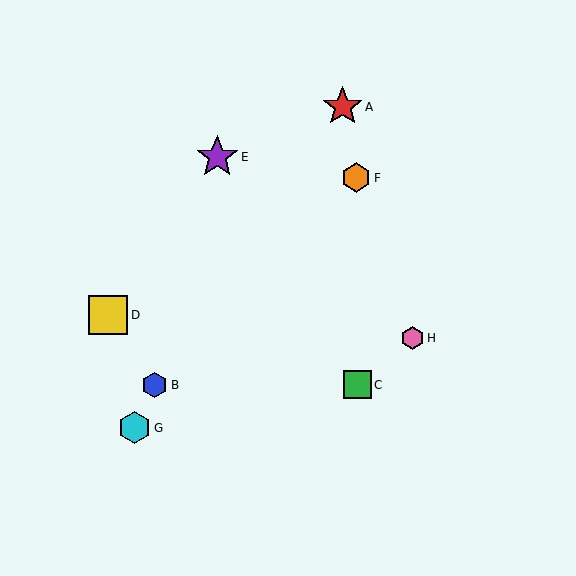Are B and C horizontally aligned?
Yes, both are at y≈385.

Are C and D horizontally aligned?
No, C is at y≈385 and D is at y≈315.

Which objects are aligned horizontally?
Objects B, C are aligned horizontally.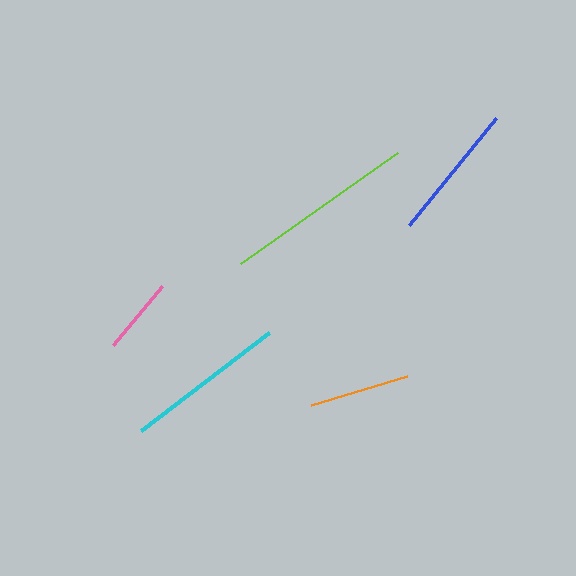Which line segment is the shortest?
The pink line is the shortest at approximately 76 pixels.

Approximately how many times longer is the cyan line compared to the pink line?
The cyan line is approximately 2.1 times the length of the pink line.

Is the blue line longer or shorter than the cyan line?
The cyan line is longer than the blue line.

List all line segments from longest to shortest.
From longest to shortest: lime, cyan, blue, orange, pink.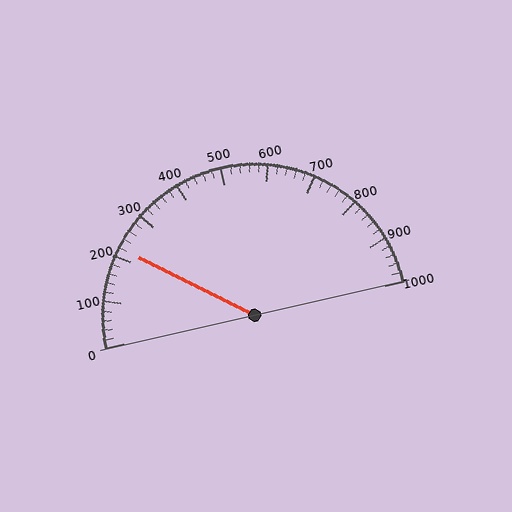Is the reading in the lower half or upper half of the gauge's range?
The reading is in the lower half of the range (0 to 1000).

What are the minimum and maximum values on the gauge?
The gauge ranges from 0 to 1000.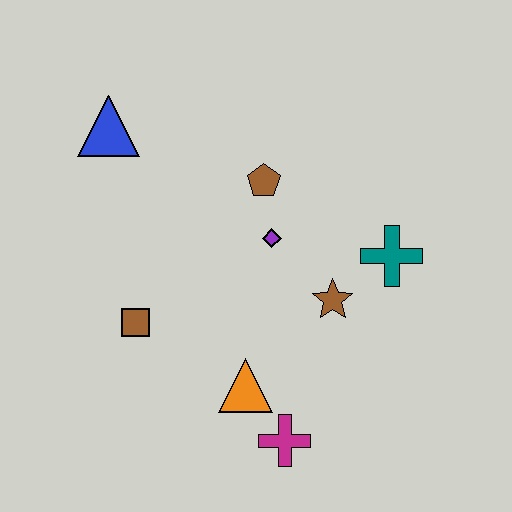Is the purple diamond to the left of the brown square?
No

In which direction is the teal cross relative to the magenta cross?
The teal cross is above the magenta cross.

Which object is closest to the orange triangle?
The magenta cross is closest to the orange triangle.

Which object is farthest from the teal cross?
The blue triangle is farthest from the teal cross.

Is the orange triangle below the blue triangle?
Yes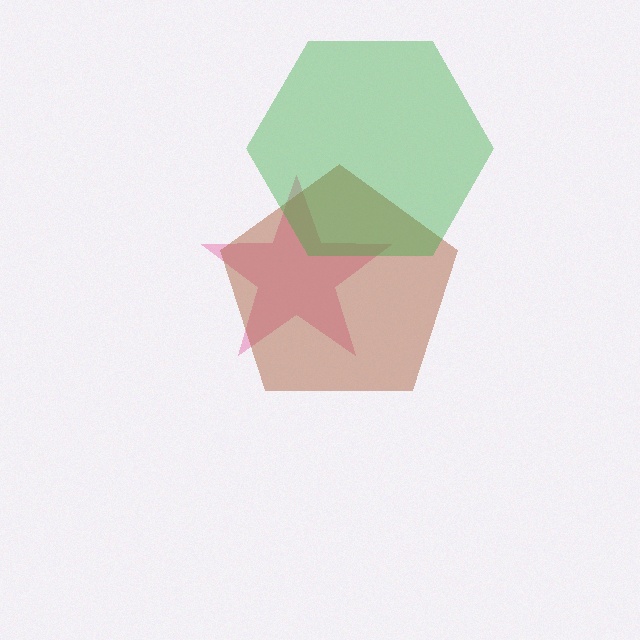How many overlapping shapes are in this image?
There are 3 overlapping shapes in the image.